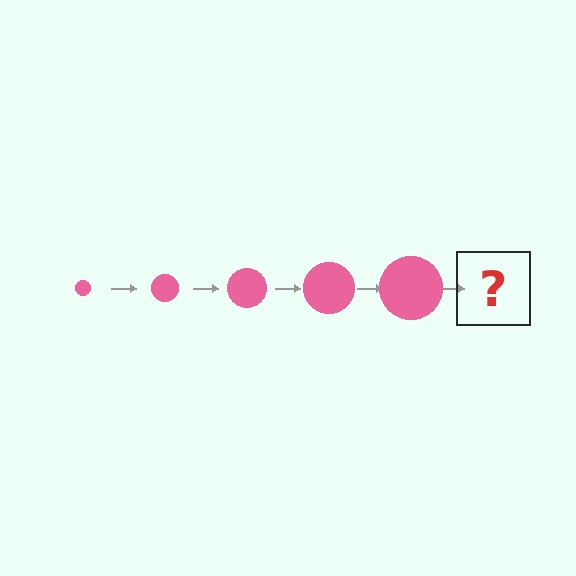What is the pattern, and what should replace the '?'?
The pattern is that the circle gets progressively larger each step. The '?' should be a pink circle, larger than the previous one.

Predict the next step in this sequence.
The next step is a pink circle, larger than the previous one.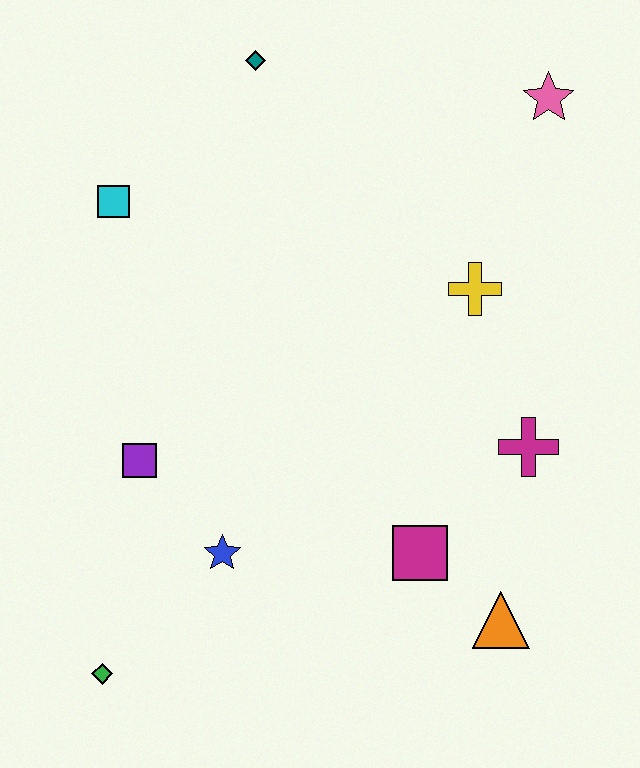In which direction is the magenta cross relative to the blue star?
The magenta cross is to the right of the blue star.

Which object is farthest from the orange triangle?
The teal diamond is farthest from the orange triangle.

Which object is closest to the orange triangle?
The magenta square is closest to the orange triangle.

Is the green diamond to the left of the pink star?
Yes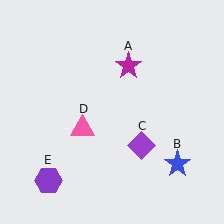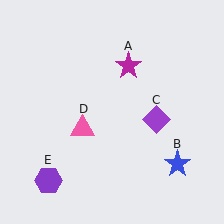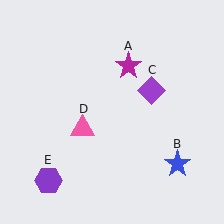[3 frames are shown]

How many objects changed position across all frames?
1 object changed position: purple diamond (object C).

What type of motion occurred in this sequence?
The purple diamond (object C) rotated counterclockwise around the center of the scene.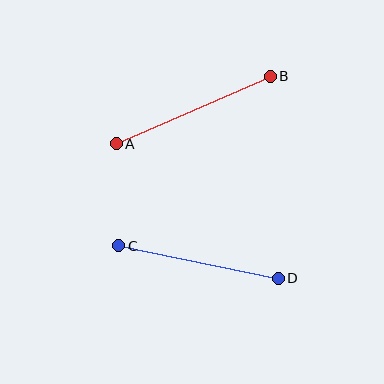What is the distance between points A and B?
The distance is approximately 168 pixels.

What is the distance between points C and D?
The distance is approximately 163 pixels.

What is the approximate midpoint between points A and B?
The midpoint is at approximately (193, 110) pixels.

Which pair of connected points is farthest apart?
Points A and B are farthest apart.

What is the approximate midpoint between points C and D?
The midpoint is at approximately (199, 262) pixels.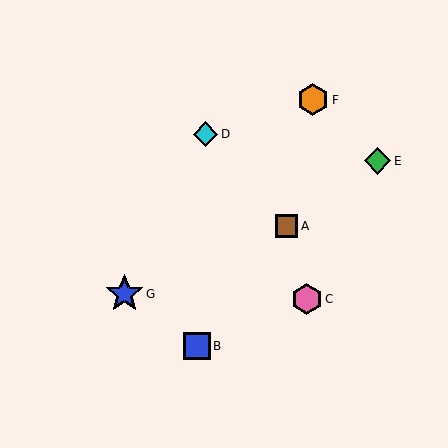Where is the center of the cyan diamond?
The center of the cyan diamond is at (206, 134).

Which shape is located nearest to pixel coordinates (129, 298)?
The blue star (labeled G) at (124, 294) is nearest to that location.